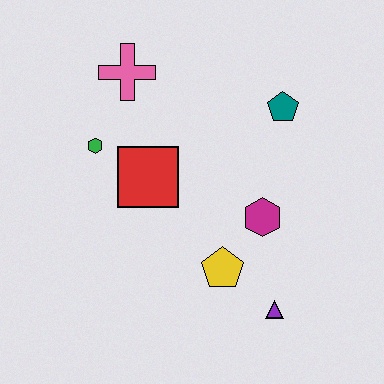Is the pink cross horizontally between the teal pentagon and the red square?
No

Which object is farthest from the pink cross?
The purple triangle is farthest from the pink cross.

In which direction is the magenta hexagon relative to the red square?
The magenta hexagon is to the right of the red square.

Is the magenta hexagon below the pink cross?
Yes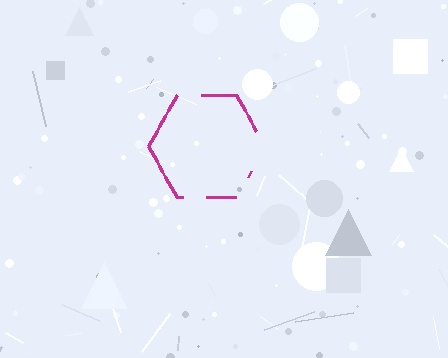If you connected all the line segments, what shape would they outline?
They would outline a hexagon.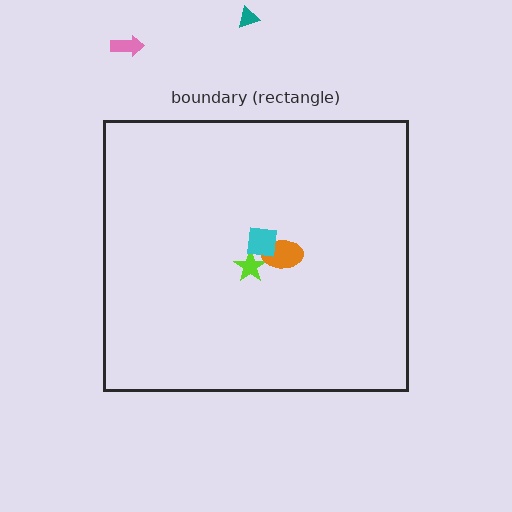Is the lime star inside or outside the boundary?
Inside.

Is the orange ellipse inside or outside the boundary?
Inside.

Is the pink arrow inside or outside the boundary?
Outside.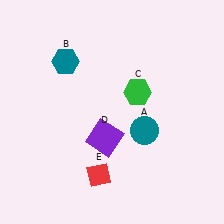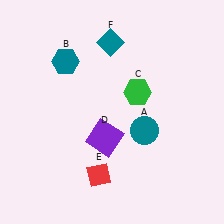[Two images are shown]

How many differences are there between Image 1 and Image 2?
There is 1 difference between the two images.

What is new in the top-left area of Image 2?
A teal diamond (F) was added in the top-left area of Image 2.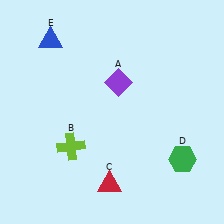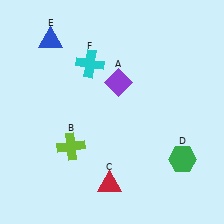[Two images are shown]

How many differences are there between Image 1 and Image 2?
There is 1 difference between the two images.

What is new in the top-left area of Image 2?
A cyan cross (F) was added in the top-left area of Image 2.